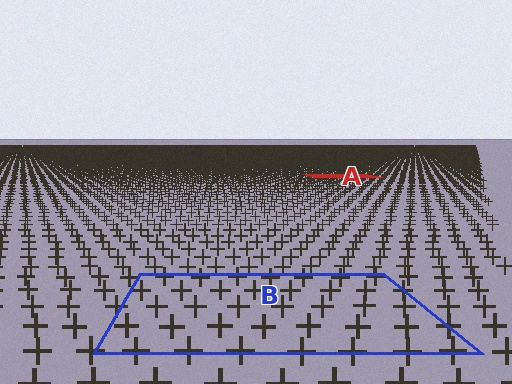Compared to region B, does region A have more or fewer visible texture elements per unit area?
Region A has more texture elements per unit area — they are packed more densely because it is farther away.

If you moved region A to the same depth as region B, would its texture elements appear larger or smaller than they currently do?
They would appear larger. At a closer depth, the same texture elements are projected at a bigger on-screen size.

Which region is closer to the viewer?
Region B is closer. The texture elements there are larger and more spread out.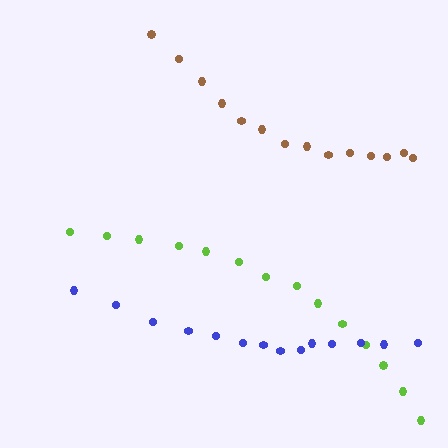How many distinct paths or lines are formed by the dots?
There are 3 distinct paths.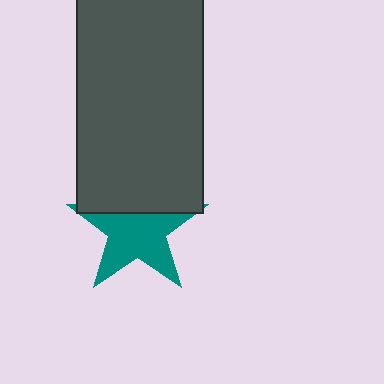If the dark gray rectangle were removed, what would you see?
You would see the complete teal star.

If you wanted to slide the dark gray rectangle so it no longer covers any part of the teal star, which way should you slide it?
Slide it up — that is the most direct way to separate the two shapes.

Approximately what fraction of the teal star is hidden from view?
Roughly 33% of the teal star is hidden behind the dark gray rectangle.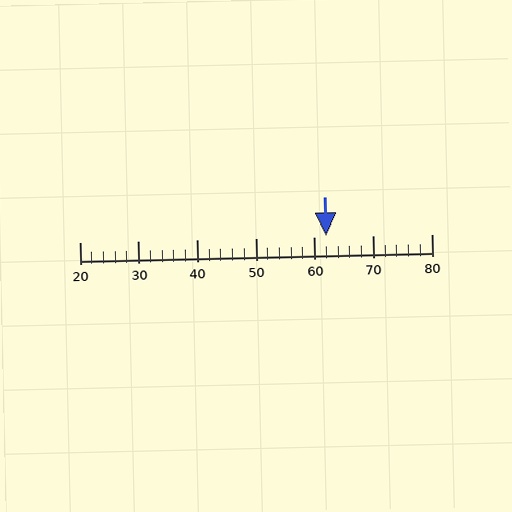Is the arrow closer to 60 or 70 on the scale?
The arrow is closer to 60.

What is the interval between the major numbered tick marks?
The major tick marks are spaced 10 units apart.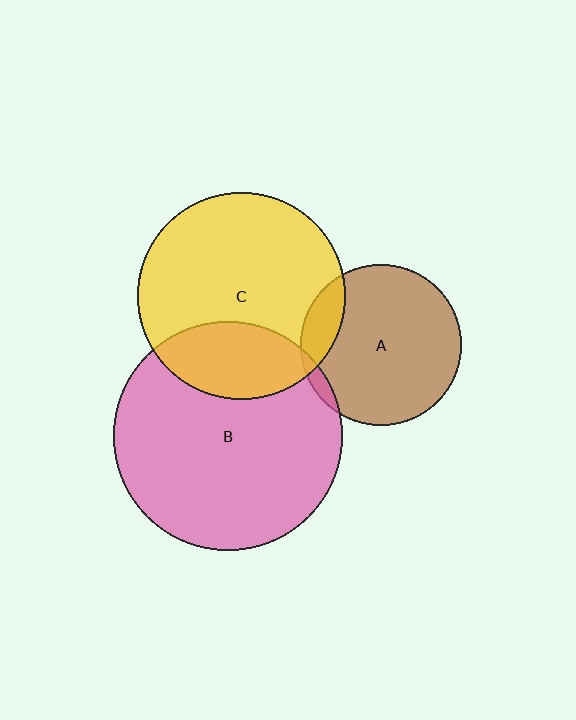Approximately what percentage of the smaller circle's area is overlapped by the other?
Approximately 15%.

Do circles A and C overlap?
Yes.